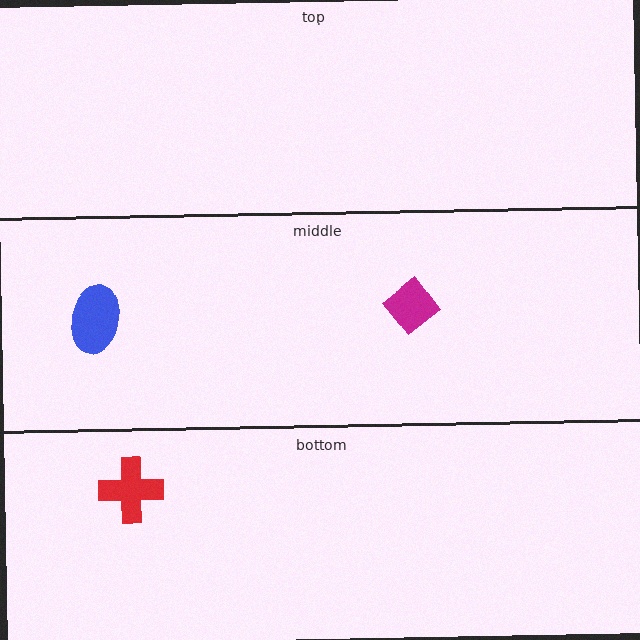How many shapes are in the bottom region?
1.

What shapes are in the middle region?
The blue ellipse, the magenta diamond.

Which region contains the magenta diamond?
The middle region.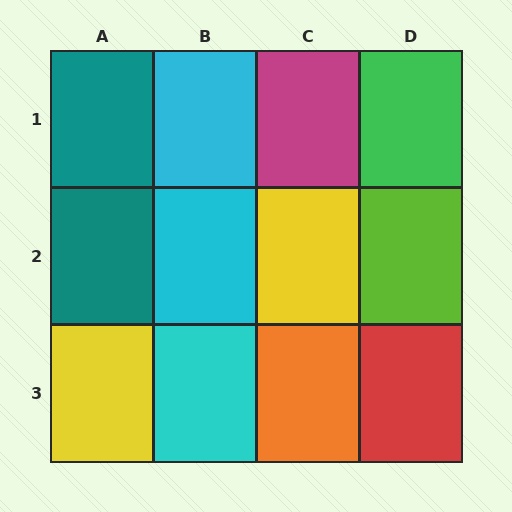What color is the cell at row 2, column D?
Lime.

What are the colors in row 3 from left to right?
Yellow, cyan, orange, red.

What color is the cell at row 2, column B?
Cyan.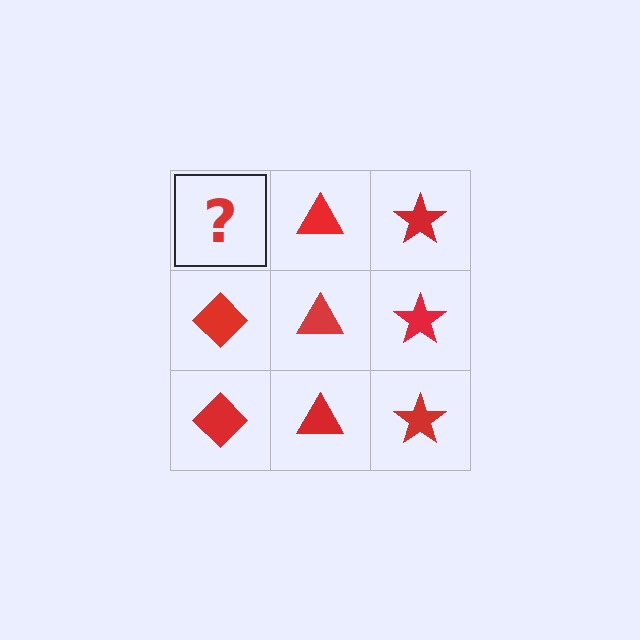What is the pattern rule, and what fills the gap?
The rule is that each column has a consistent shape. The gap should be filled with a red diamond.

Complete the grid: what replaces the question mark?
The question mark should be replaced with a red diamond.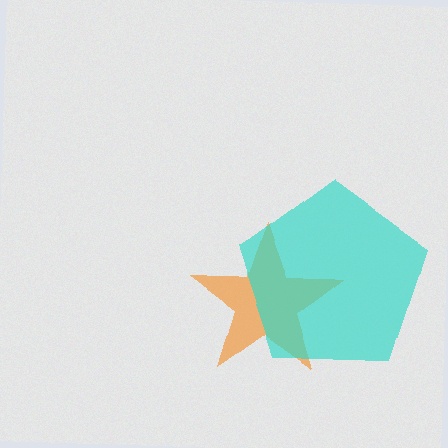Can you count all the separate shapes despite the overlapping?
Yes, there are 2 separate shapes.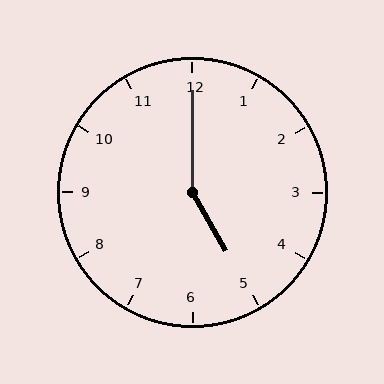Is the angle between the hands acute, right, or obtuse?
It is obtuse.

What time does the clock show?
5:00.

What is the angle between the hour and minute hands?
Approximately 150 degrees.